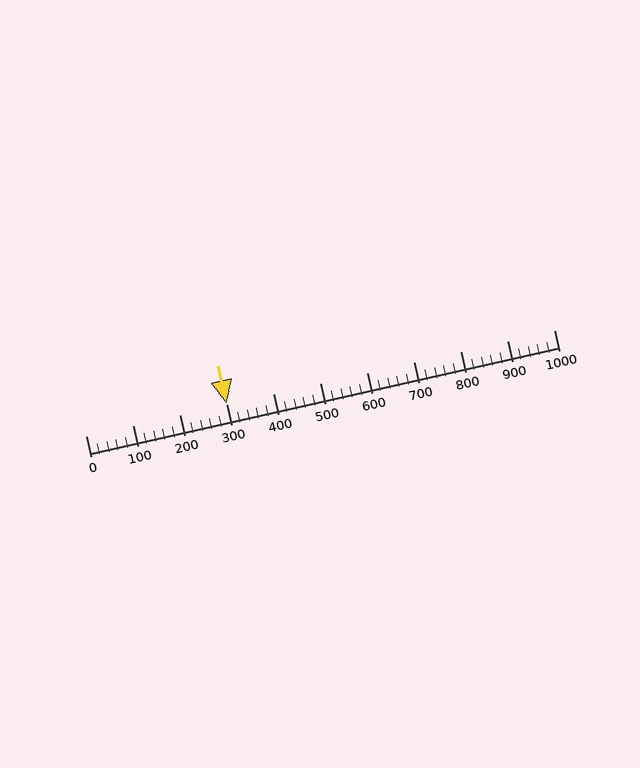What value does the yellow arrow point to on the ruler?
The yellow arrow points to approximately 300.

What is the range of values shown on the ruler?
The ruler shows values from 0 to 1000.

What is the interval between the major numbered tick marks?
The major tick marks are spaced 100 units apart.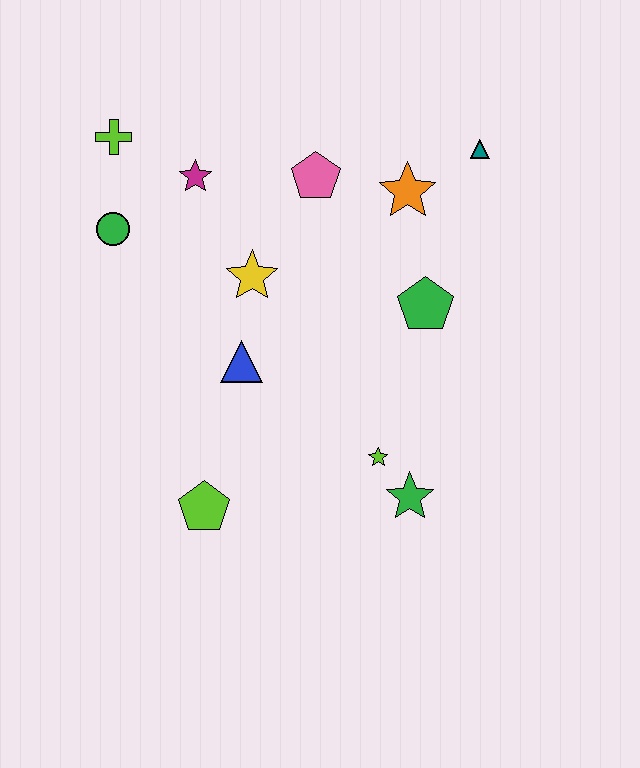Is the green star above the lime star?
No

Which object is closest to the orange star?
The teal triangle is closest to the orange star.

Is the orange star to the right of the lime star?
Yes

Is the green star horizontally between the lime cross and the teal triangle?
Yes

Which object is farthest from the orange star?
The lime pentagon is farthest from the orange star.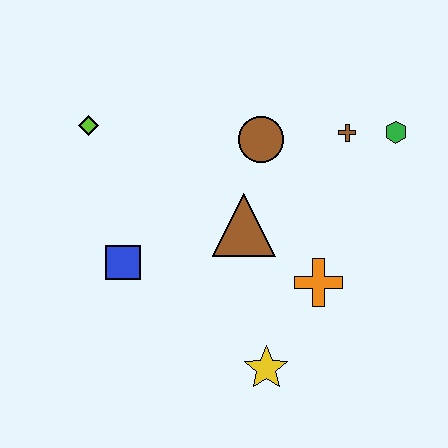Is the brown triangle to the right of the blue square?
Yes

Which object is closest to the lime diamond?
The blue square is closest to the lime diamond.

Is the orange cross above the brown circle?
No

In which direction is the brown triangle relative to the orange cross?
The brown triangle is to the left of the orange cross.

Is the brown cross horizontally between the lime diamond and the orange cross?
No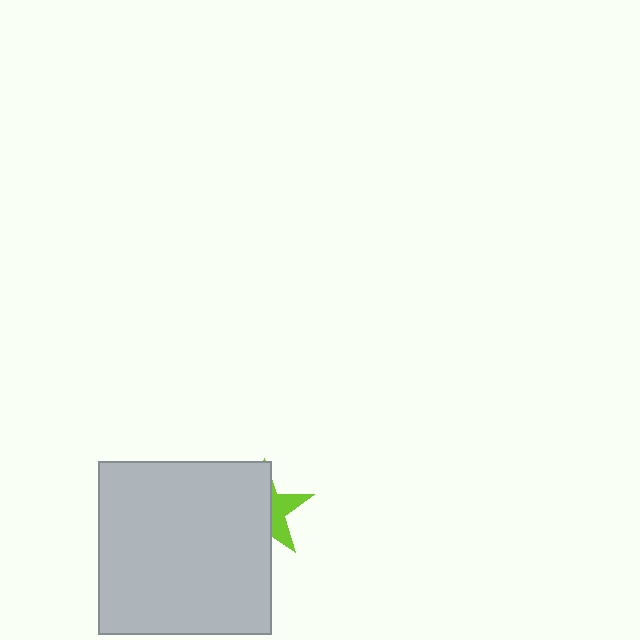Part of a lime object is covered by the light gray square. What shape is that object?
It is a star.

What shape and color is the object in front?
The object in front is a light gray square.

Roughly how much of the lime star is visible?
A small part of it is visible (roughly 36%).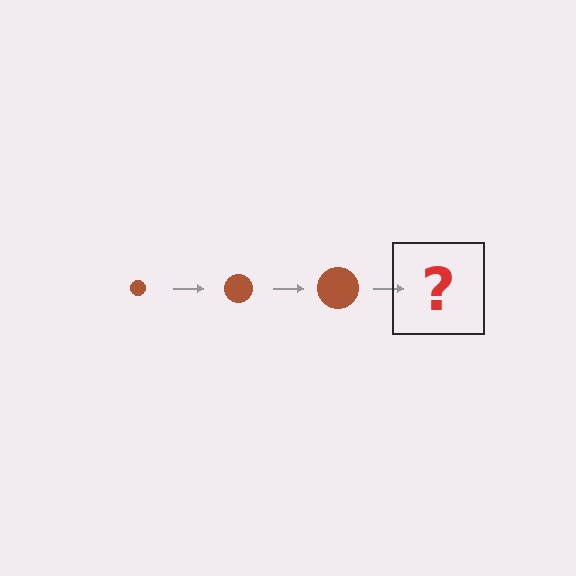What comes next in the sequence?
The next element should be a brown circle, larger than the previous one.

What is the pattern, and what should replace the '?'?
The pattern is that the circle gets progressively larger each step. The '?' should be a brown circle, larger than the previous one.